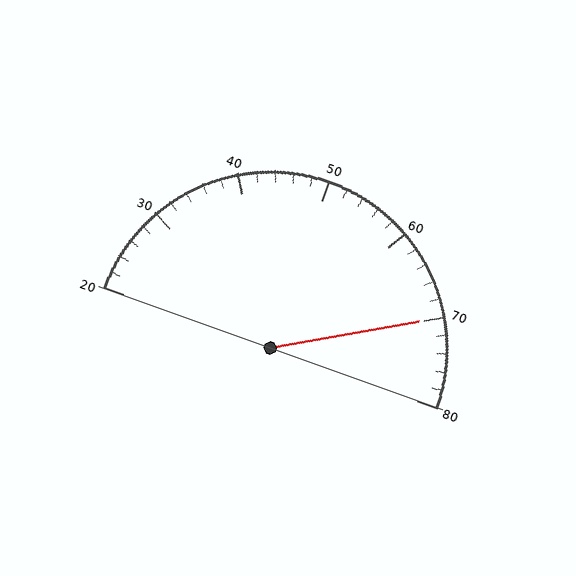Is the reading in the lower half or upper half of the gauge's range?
The reading is in the upper half of the range (20 to 80).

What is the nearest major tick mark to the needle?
The nearest major tick mark is 70.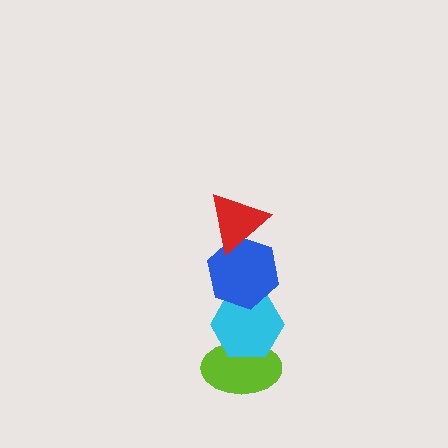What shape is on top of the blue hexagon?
The red triangle is on top of the blue hexagon.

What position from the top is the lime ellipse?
The lime ellipse is 4th from the top.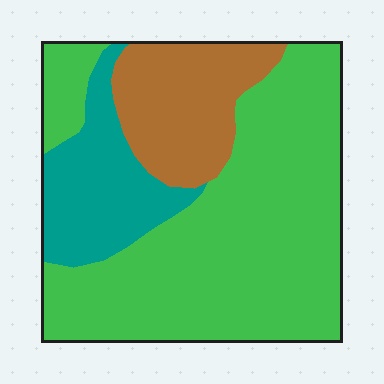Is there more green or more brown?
Green.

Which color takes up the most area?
Green, at roughly 65%.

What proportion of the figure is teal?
Teal covers 18% of the figure.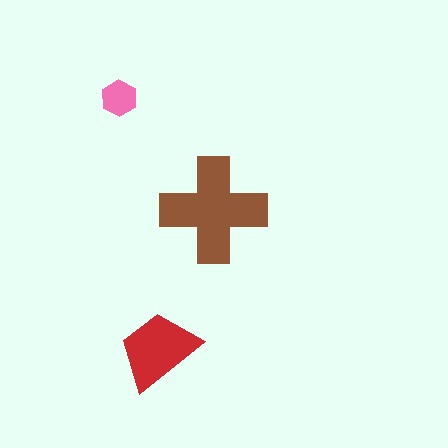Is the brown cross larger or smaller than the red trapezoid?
Larger.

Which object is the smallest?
The pink hexagon.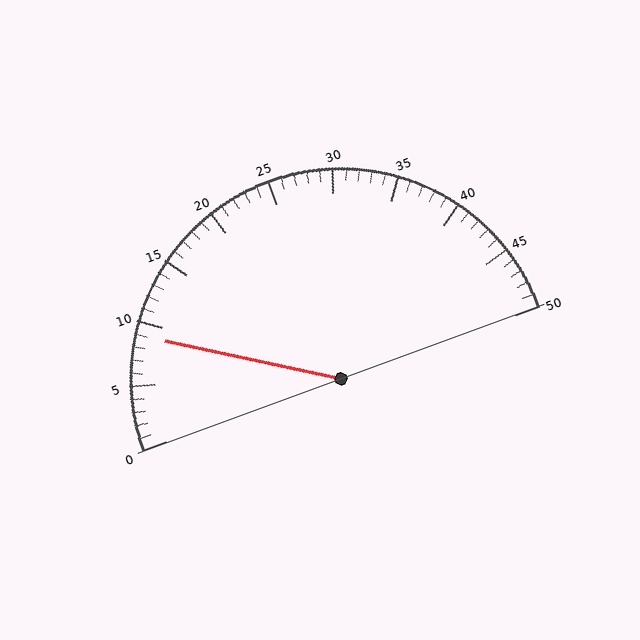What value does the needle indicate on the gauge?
The needle indicates approximately 9.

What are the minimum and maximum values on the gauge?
The gauge ranges from 0 to 50.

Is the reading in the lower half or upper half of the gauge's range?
The reading is in the lower half of the range (0 to 50).